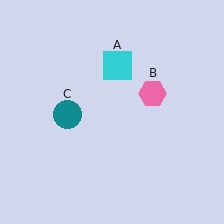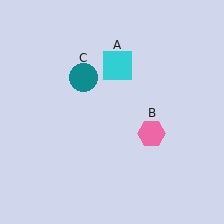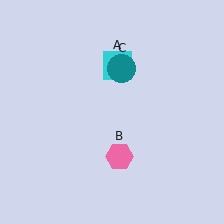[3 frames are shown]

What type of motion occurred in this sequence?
The pink hexagon (object B), teal circle (object C) rotated clockwise around the center of the scene.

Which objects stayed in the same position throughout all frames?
Cyan square (object A) remained stationary.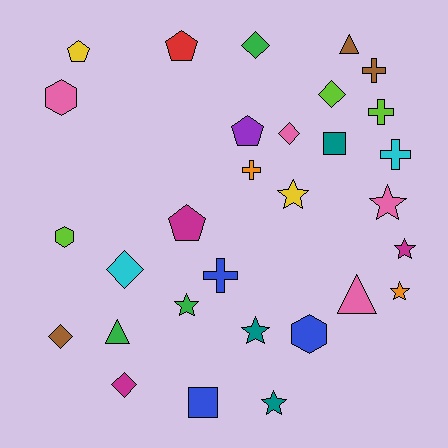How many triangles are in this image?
There are 3 triangles.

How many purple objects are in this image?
There is 1 purple object.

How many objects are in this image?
There are 30 objects.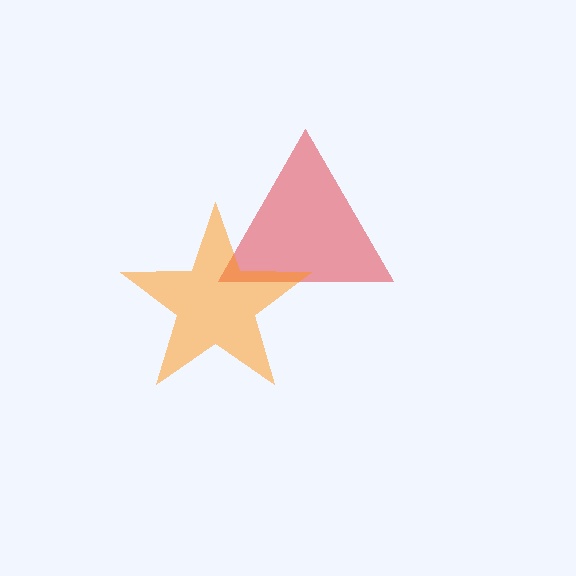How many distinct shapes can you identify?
There are 2 distinct shapes: a red triangle, an orange star.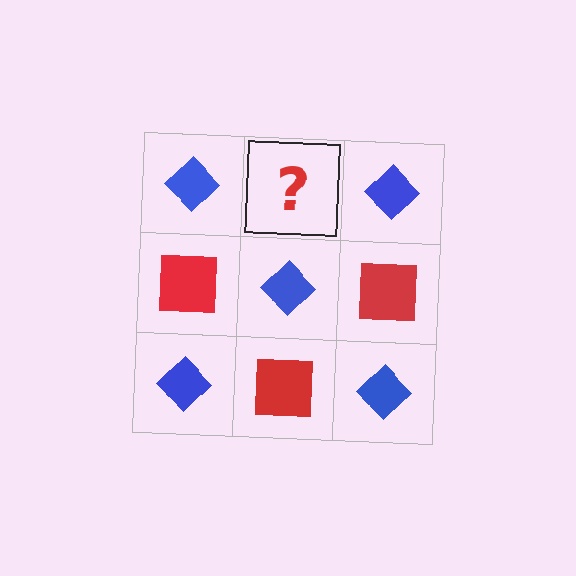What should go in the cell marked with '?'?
The missing cell should contain a red square.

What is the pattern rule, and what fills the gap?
The rule is that it alternates blue diamond and red square in a checkerboard pattern. The gap should be filled with a red square.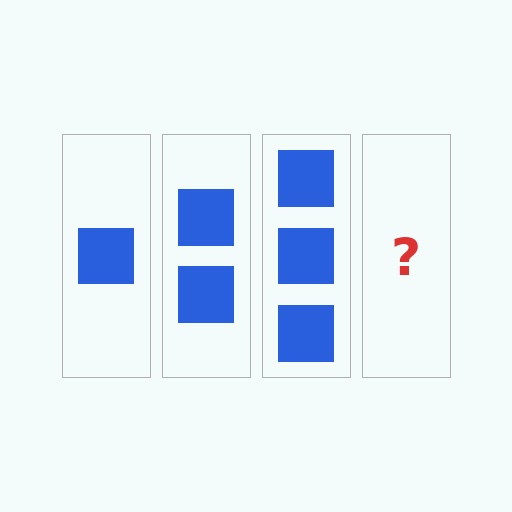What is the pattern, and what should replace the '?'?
The pattern is that each step adds one more square. The '?' should be 4 squares.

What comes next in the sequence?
The next element should be 4 squares.